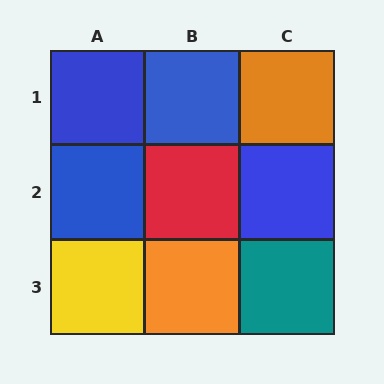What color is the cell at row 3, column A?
Yellow.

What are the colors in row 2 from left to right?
Blue, red, blue.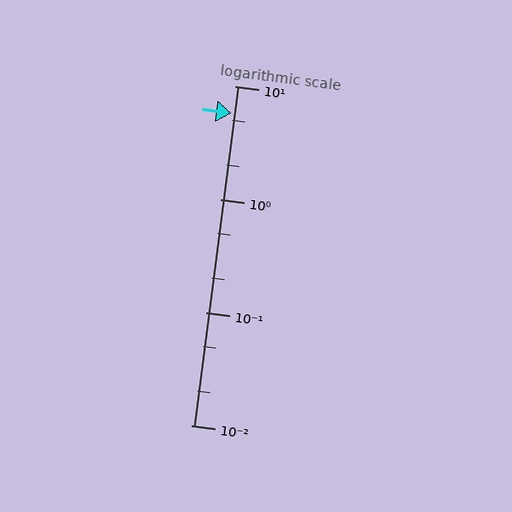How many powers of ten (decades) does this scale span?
The scale spans 3 decades, from 0.01 to 10.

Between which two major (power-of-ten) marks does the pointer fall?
The pointer is between 1 and 10.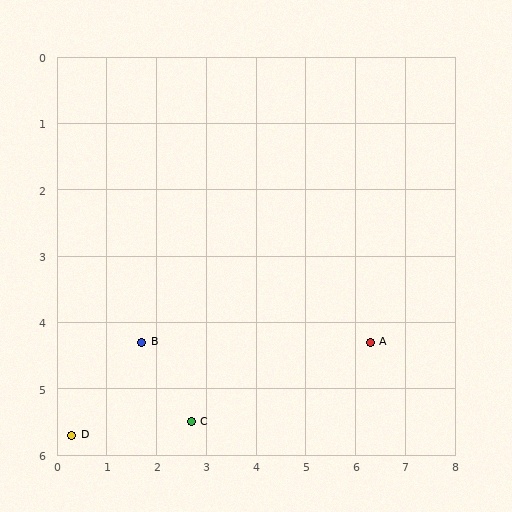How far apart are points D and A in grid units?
Points D and A are about 6.2 grid units apart.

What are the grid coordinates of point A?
Point A is at approximately (6.3, 4.3).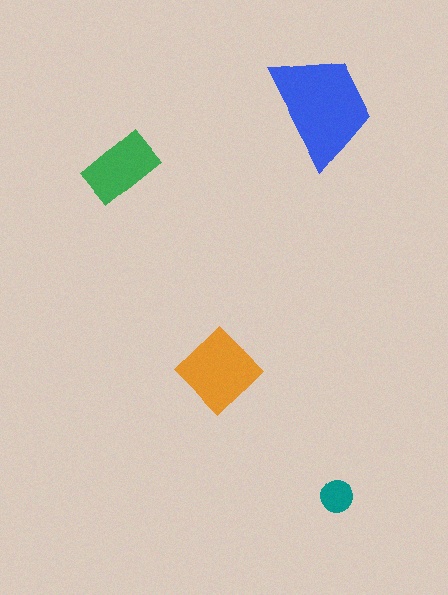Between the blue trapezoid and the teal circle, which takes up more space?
The blue trapezoid.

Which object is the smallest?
The teal circle.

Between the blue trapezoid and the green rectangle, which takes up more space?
The blue trapezoid.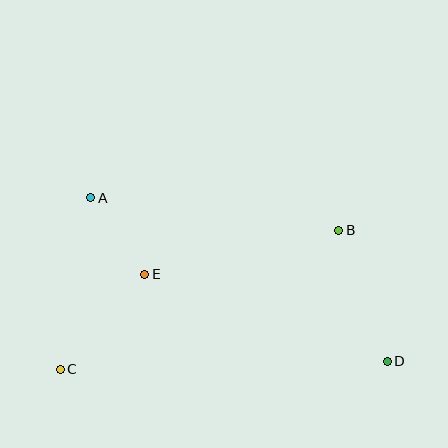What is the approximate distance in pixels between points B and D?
The distance between B and D is approximately 140 pixels.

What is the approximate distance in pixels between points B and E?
The distance between B and E is approximately 199 pixels.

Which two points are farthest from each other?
Points A and D are farthest from each other.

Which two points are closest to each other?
Points A and E are closest to each other.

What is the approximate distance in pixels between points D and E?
The distance between D and E is approximately 258 pixels.